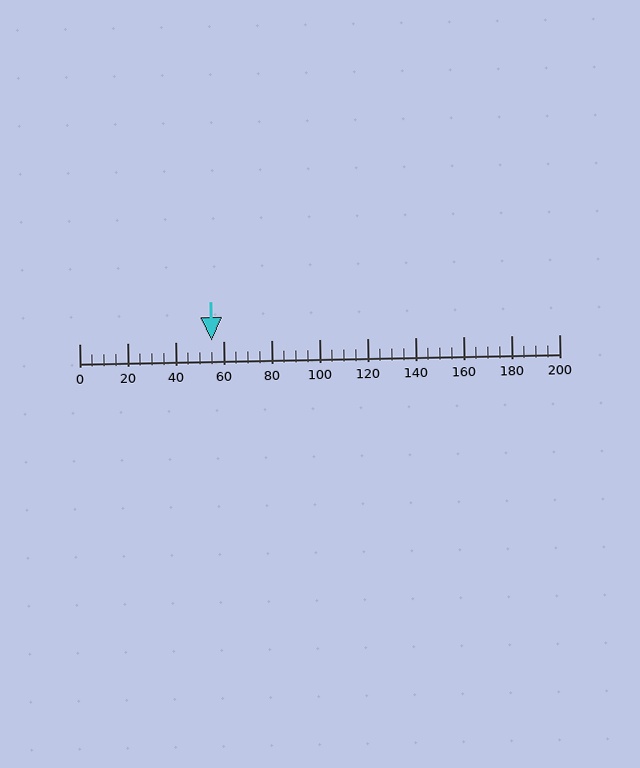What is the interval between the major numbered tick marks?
The major tick marks are spaced 20 units apart.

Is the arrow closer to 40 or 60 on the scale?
The arrow is closer to 60.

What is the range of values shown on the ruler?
The ruler shows values from 0 to 200.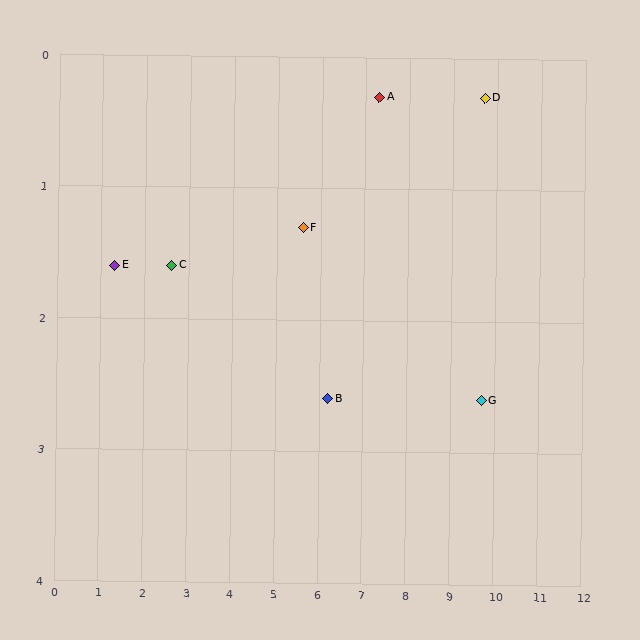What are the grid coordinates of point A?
Point A is at approximately (7.3, 0.3).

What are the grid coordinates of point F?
Point F is at approximately (5.6, 1.3).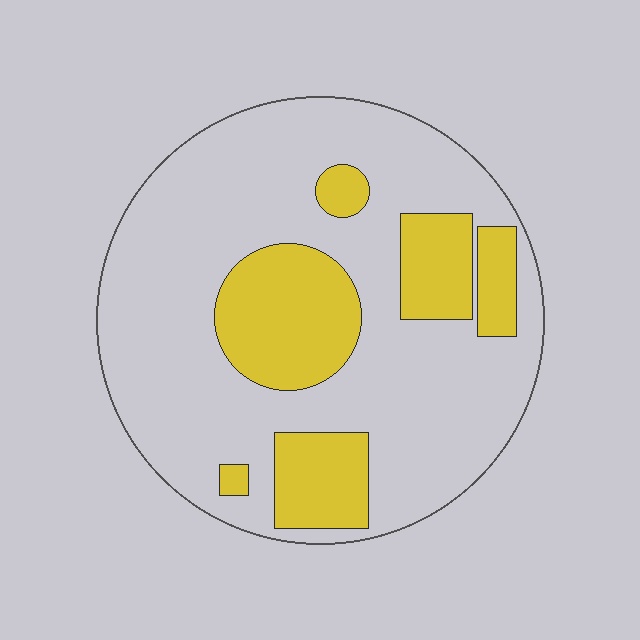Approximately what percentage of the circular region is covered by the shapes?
Approximately 25%.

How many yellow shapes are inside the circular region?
6.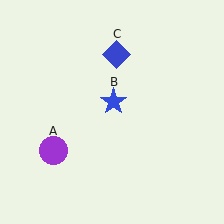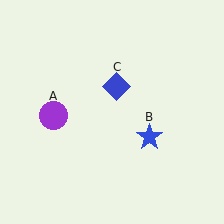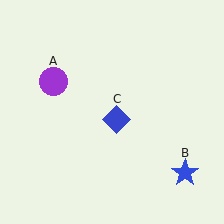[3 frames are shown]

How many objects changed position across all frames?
3 objects changed position: purple circle (object A), blue star (object B), blue diamond (object C).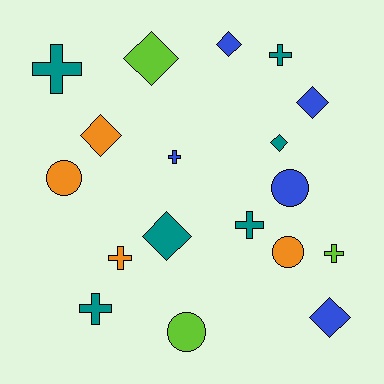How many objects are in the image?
There are 18 objects.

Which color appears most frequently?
Teal, with 6 objects.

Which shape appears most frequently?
Cross, with 7 objects.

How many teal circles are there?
There are no teal circles.